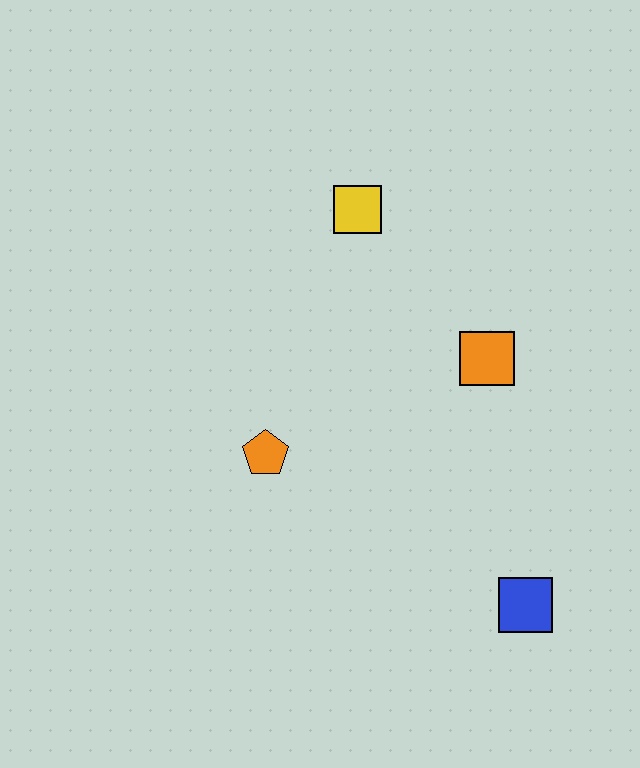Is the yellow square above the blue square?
Yes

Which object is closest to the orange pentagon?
The orange square is closest to the orange pentagon.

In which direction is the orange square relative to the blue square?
The orange square is above the blue square.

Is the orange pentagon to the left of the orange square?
Yes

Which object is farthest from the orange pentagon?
The blue square is farthest from the orange pentagon.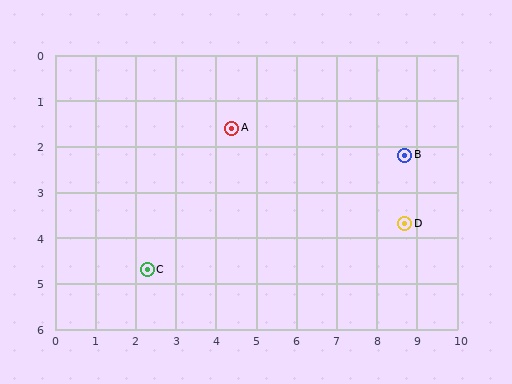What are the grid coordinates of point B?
Point B is at approximately (8.7, 2.2).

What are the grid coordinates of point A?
Point A is at approximately (4.4, 1.6).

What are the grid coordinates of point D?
Point D is at approximately (8.7, 3.7).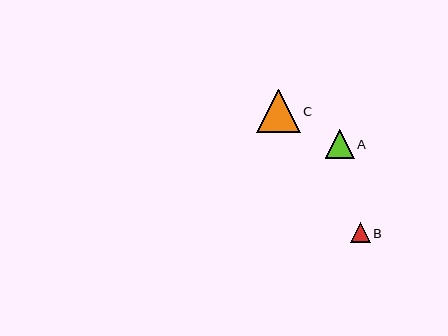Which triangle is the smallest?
Triangle B is the smallest with a size of approximately 20 pixels.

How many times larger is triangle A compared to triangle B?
Triangle A is approximately 1.4 times the size of triangle B.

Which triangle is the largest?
Triangle C is the largest with a size of approximately 44 pixels.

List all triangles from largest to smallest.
From largest to smallest: C, A, B.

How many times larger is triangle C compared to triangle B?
Triangle C is approximately 2.2 times the size of triangle B.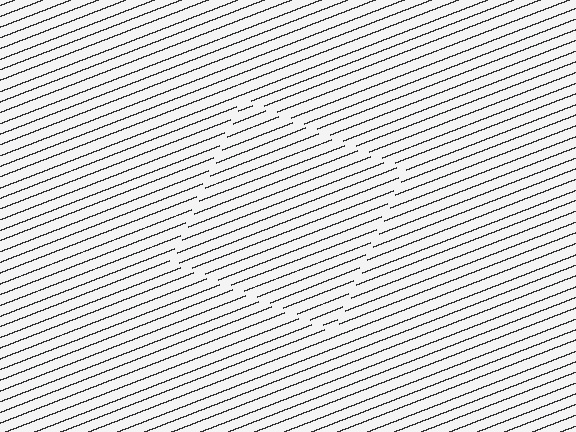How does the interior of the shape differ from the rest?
The interior of the shape contains the same grating, shifted by half a period — the contour is defined by the phase discontinuity where line-ends from the inner and outer gratings abut.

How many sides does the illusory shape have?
4 sides — the line-ends trace a square.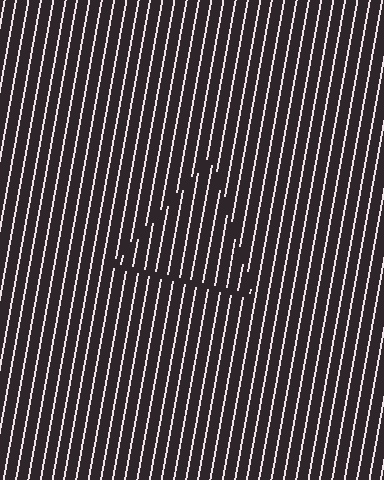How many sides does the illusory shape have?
3 sides — the line-ends trace a triangle.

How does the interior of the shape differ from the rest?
The interior of the shape contains the same grating, shifted by half a period — the contour is defined by the phase discontinuity where line-ends from the inner and outer gratings abut.